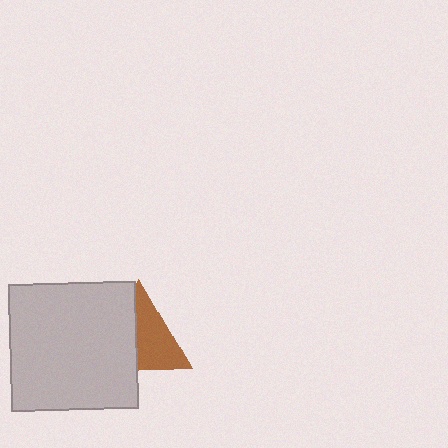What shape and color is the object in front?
The object in front is a light gray square.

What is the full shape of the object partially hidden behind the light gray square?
The partially hidden object is a brown triangle.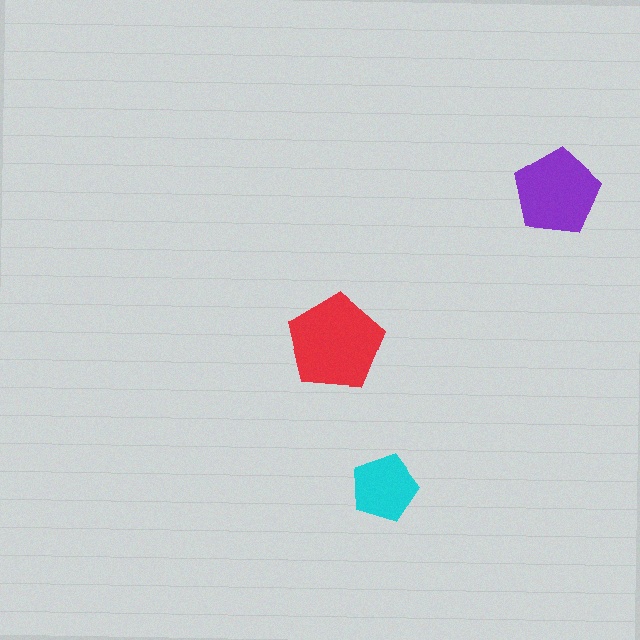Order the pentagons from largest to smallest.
the red one, the purple one, the cyan one.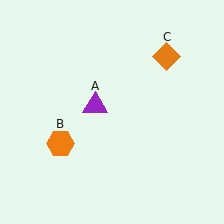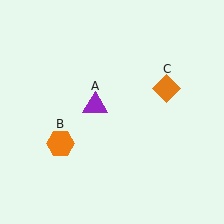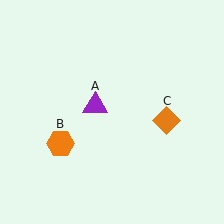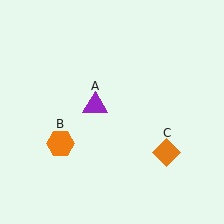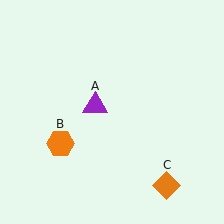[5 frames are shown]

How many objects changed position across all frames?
1 object changed position: orange diamond (object C).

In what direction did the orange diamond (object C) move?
The orange diamond (object C) moved down.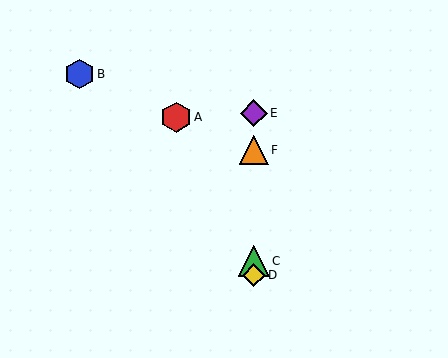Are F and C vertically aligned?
Yes, both are at x≈254.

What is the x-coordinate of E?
Object E is at x≈254.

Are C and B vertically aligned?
No, C is at x≈254 and B is at x≈79.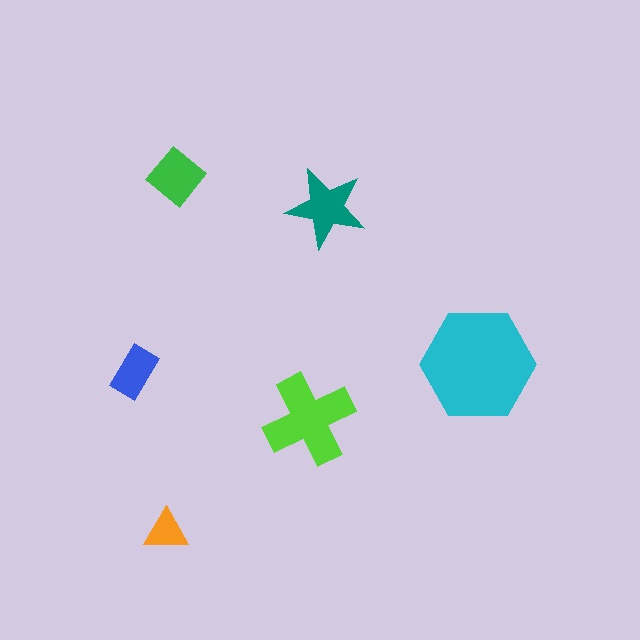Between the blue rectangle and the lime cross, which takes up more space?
The lime cross.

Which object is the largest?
The cyan hexagon.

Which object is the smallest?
The orange triangle.